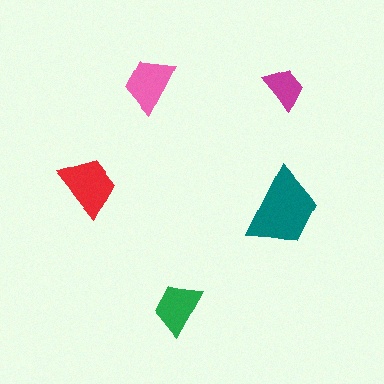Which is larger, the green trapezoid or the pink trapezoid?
The pink one.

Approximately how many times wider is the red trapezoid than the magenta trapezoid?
About 1.5 times wider.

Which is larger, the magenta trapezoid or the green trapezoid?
The green one.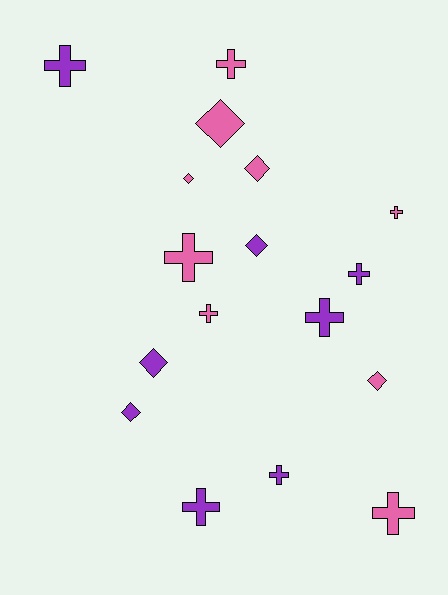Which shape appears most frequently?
Cross, with 10 objects.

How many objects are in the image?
There are 17 objects.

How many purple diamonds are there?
There are 3 purple diamonds.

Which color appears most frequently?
Pink, with 9 objects.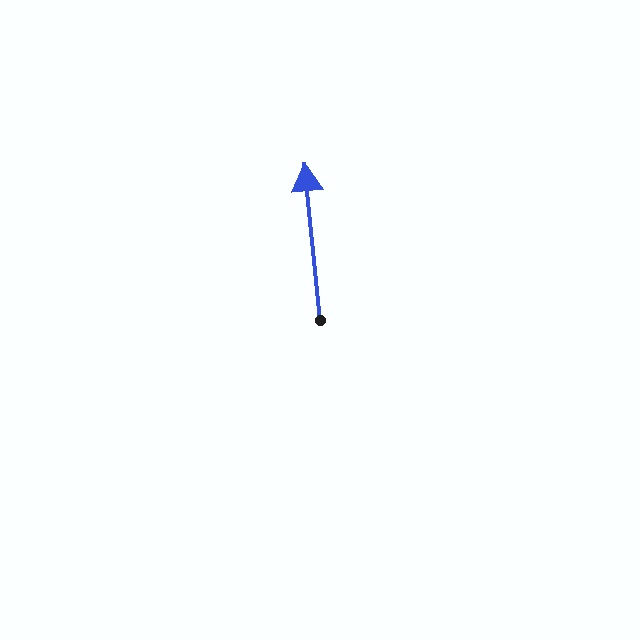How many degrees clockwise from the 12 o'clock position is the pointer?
Approximately 354 degrees.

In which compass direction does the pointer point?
North.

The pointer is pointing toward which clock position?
Roughly 12 o'clock.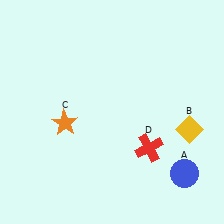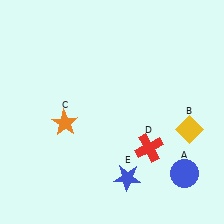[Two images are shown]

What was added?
A blue star (E) was added in Image 2.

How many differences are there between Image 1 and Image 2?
There is 1 difference between the two images.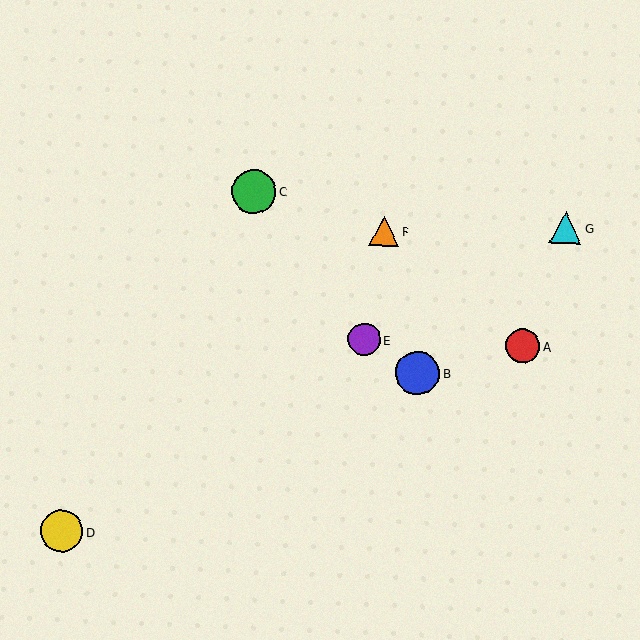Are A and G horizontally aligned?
No, A is at y≈346 and G is at y≈228.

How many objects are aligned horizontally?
2 objects (A, E) are aligned horizontally.